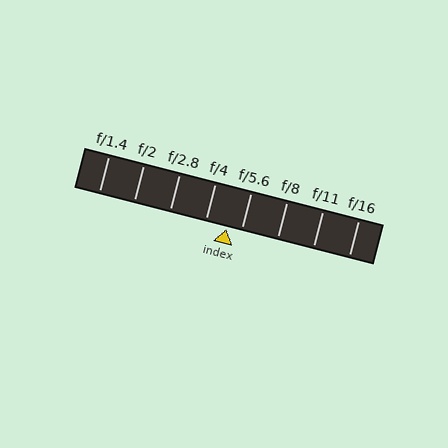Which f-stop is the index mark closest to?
The index mark is closest to f/5.6.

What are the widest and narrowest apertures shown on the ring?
The widest aperture shown is f/1.4 and the narrowest is f/16.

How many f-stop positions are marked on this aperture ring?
There are 8 f-stop positions marked.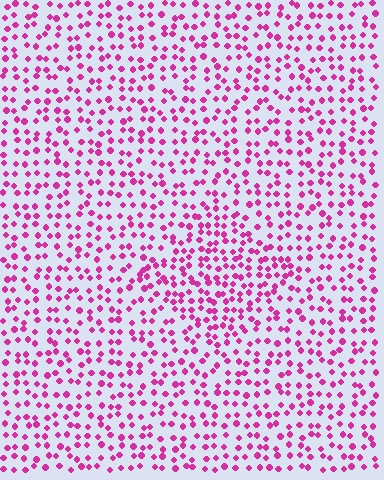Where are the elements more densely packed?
The elements are more densely packed inside the diamond boundary.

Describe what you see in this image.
The image contains small magenta elements arranged at two different densities. A diamond-shaped region is visible where the elements are more densely packed than the surrounding area.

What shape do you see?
I see a diamond.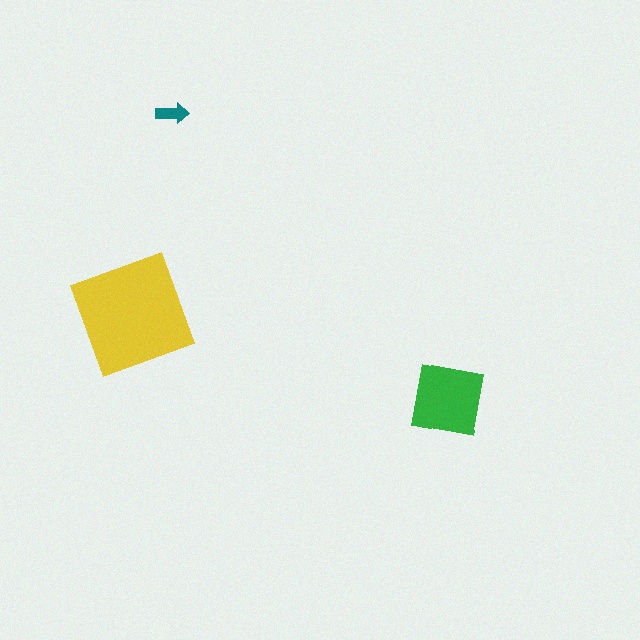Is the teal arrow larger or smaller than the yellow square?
Smaller.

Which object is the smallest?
The teal arrow.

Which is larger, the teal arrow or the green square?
The green square.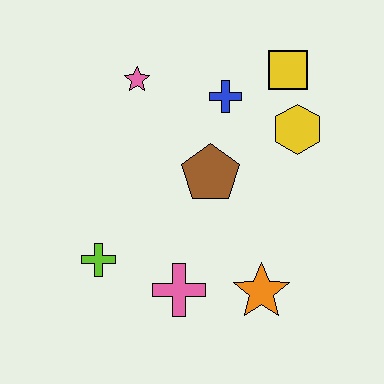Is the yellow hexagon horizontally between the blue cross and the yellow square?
No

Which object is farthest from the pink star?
The orange star is farthest from the pink star.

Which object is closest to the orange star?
The pink cross is closest to the orange star.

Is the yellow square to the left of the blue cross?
No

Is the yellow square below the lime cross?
No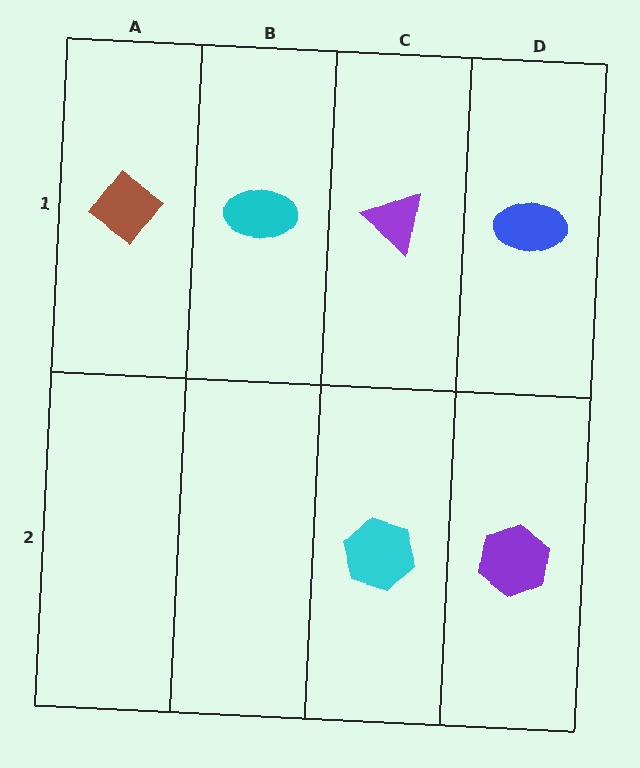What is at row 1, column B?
A cyan ellipse.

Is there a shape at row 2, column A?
No, that cell is empty.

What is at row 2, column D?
A purple hexagon.